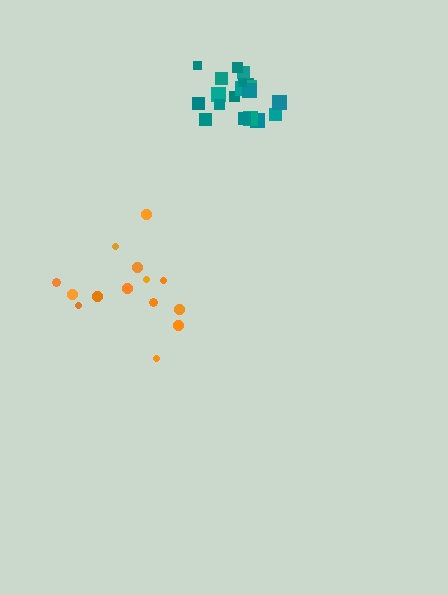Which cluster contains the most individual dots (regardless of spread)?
Teal (20).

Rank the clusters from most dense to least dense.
teal, orange.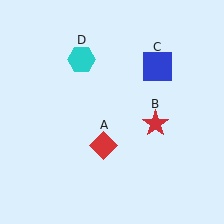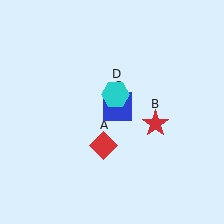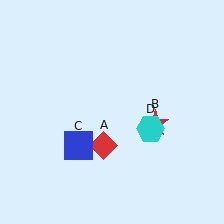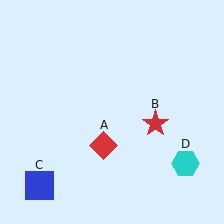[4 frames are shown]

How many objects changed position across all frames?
2 objects changed position: blue square (object C), cyan hexagon (object D).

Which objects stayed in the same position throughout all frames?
Red diamond (object A) and red star (object B) remained stationary.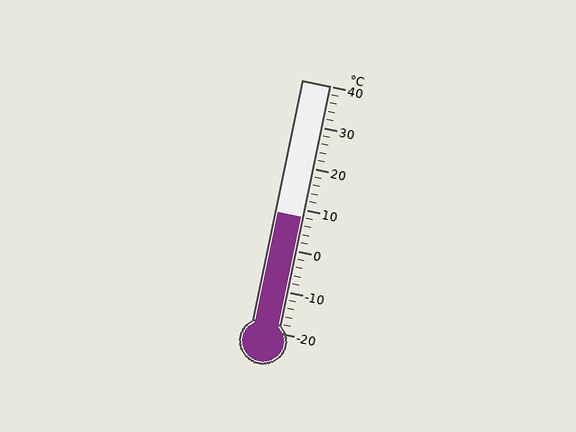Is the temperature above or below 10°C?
The temperature is below 10°C.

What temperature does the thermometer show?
The thermometer shows approximately 8°C.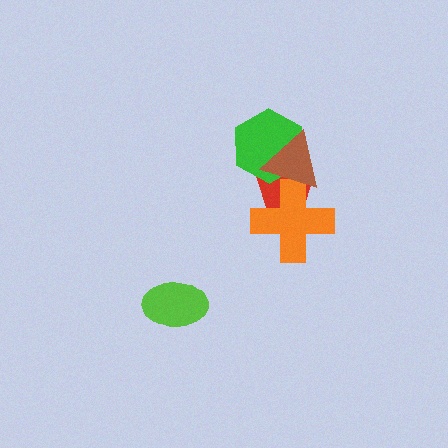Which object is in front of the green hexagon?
The brown triangle is in front of the green hexagon.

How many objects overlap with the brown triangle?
3 objects overlap with the brown triangle.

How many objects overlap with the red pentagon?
3 objects overlap with the red pentagon.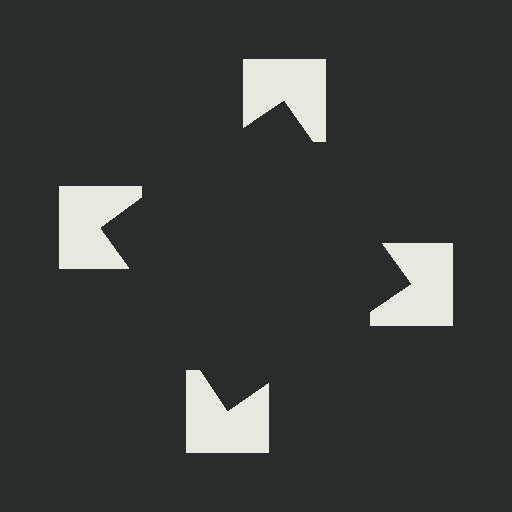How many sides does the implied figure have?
4 sides.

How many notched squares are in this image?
There are 4 — one at each vertex of the illusory square.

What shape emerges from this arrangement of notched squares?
An illusory square — its edges are inferred from the aligned wedge cuts in the notched squares, not physically drawn.